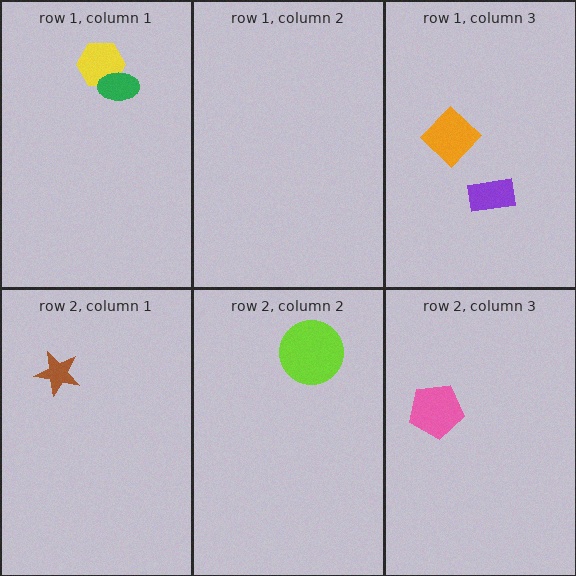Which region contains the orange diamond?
The row 1, column 3 region.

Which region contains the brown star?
The row 2, column 1 region.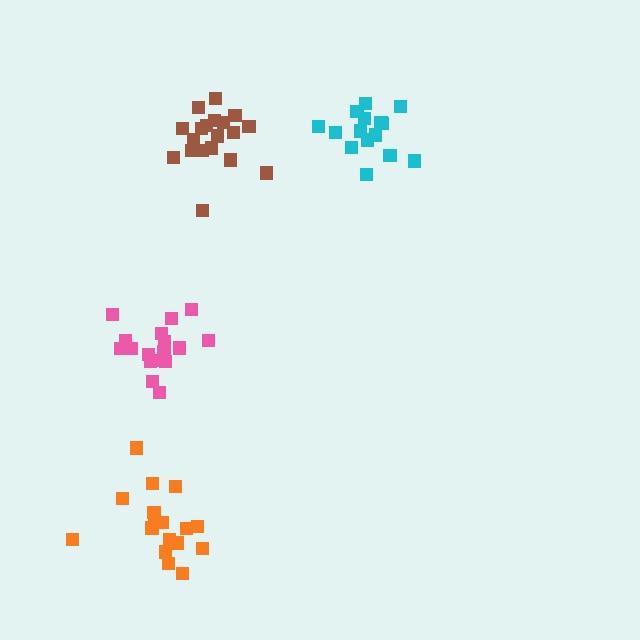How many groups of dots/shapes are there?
There are 4 groups.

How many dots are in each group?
Group 1: 19 dots, Group 2: 18 dots, Group 3: 15 dots, Group 4: 18 dots (70 total).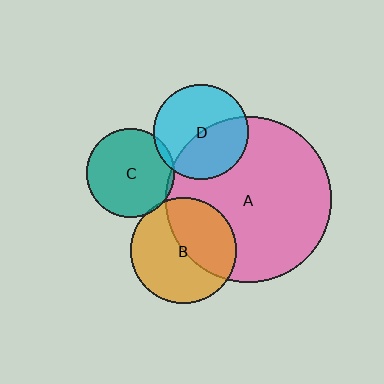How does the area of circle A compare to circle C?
Approximately 3.5 times.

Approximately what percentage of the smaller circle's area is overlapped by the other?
Approximately 5%.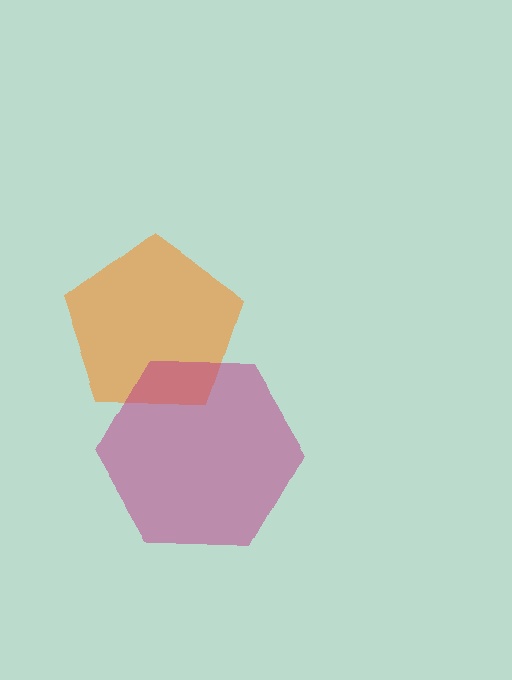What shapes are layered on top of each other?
The layered shapes are: an orange pentagon, a magenta hexagon.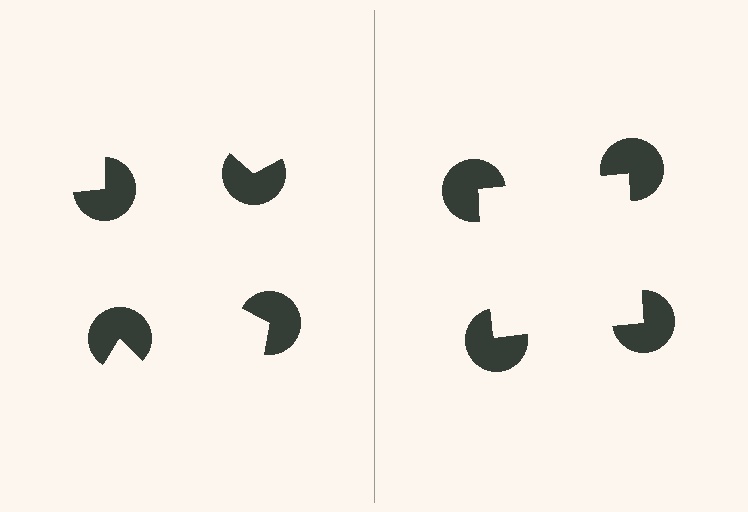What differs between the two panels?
The pac-man discs are positioned identically on both sides; only the wedge orientations differ. On the right they align to a square; on the left they are misaligned.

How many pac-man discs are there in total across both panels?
8 — 4 on each side.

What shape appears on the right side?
An illusory square.